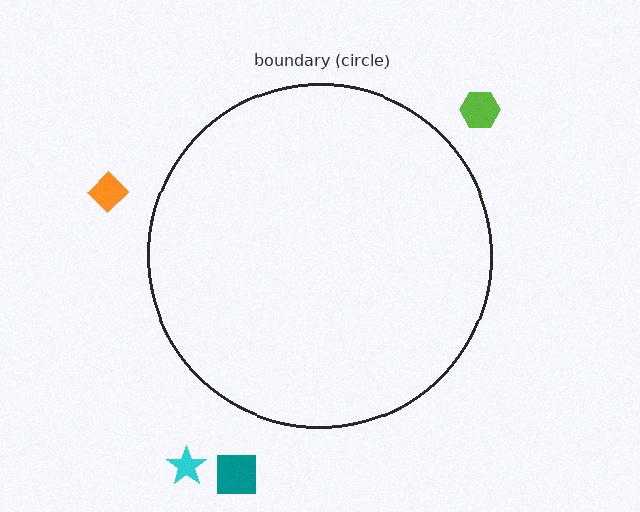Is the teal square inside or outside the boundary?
Outside.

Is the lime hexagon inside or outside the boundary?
Outside.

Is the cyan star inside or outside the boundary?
Outside.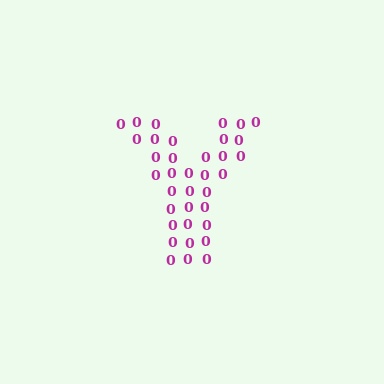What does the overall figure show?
The overall figure shows the letter Y.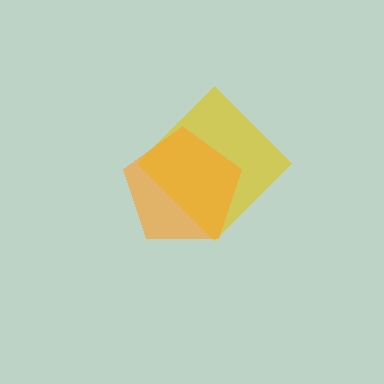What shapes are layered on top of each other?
The layered shapes are: a yellow diamond, an orange pentagon.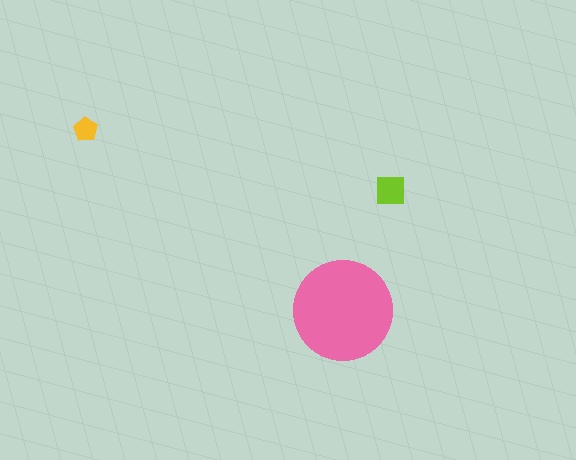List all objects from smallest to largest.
The yellow pentagon, the lime square, the pink circle.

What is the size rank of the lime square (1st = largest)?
2nd.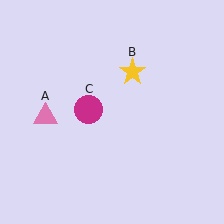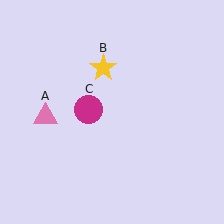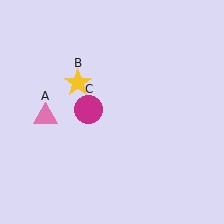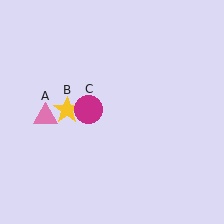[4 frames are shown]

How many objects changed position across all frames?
1 object changed position: yellow star (object B).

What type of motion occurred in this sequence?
The yellow star (object B) rotated counterclockwise around the center of the scene.